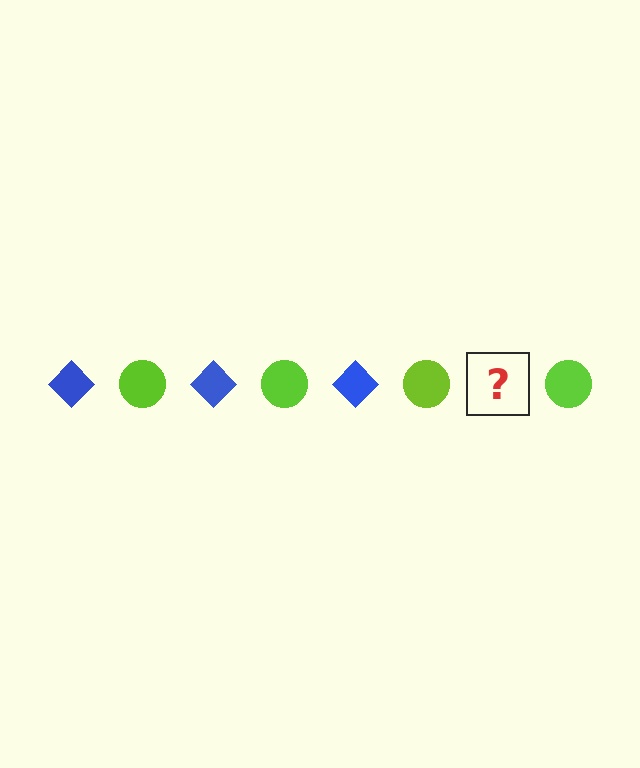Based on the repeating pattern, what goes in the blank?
The blank should be a blue diamond.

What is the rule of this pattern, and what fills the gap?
The rule is that the pattern alternates between blue diamond and lime circle. The gap should be filled with a blue diamond.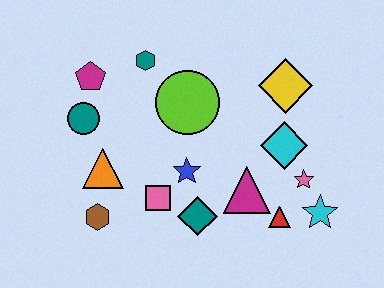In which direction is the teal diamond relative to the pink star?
The teal diamond is to the left of the pink star.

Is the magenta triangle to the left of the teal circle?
No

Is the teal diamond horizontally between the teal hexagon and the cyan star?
Yes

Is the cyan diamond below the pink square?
No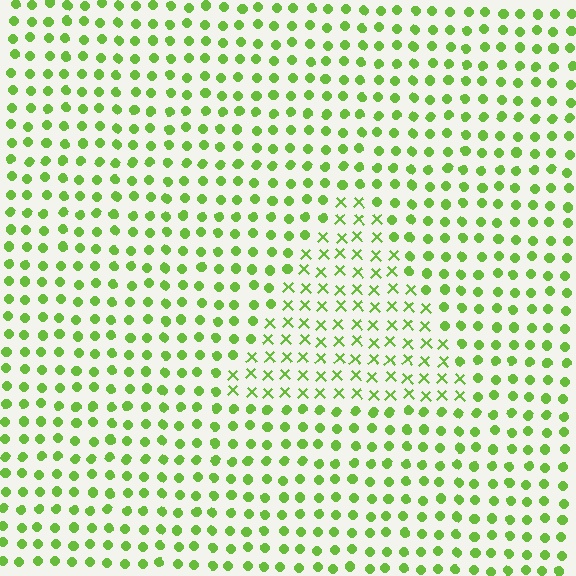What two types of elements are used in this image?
The image uses X marks inside the triangle region and circles outside it.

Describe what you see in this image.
The image is filled with small lime elements arranged in a uniform grid. A triangle-shaped region contains X marks, while the surrounding area contains circles. The boundary is defined purely by the change in element shape.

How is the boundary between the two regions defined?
The boundary is defined by a change in element shape: X marks inside vs. circles outside. All elements share the same color and spacing.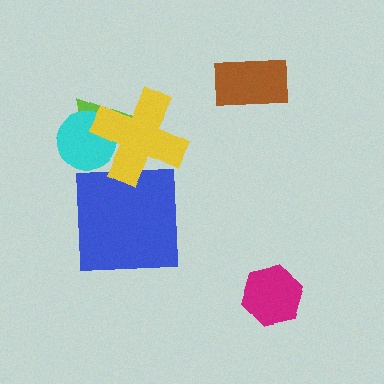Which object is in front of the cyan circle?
The yellow cross is in front of the cyan circle.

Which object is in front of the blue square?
The yellow cross is in front of the blue square.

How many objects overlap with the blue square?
1 object overlaps with the blue square.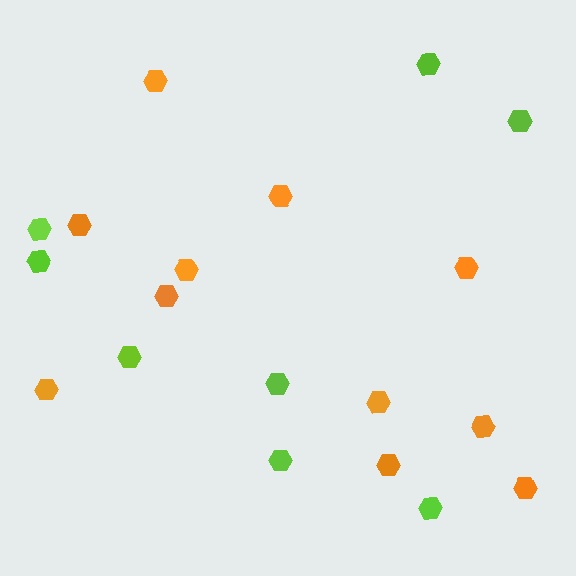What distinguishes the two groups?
There are 2 groups: one group of lime hexagons (8) and one group of orange hexagons (11).